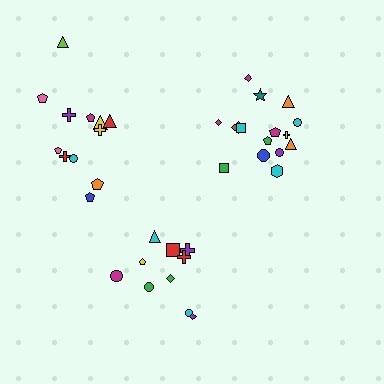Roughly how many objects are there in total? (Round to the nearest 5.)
Roughly 35 objects in total.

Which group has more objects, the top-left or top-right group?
The top-right group.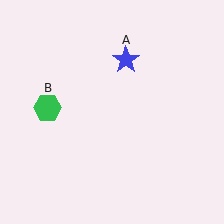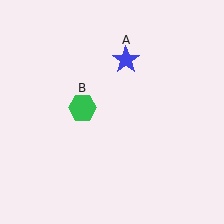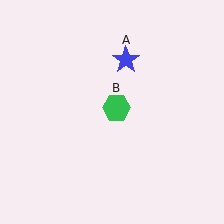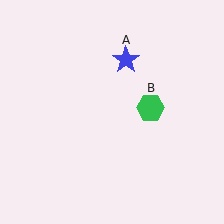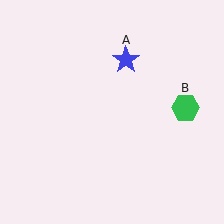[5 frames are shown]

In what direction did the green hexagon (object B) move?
The green hexagon (object B) moved right.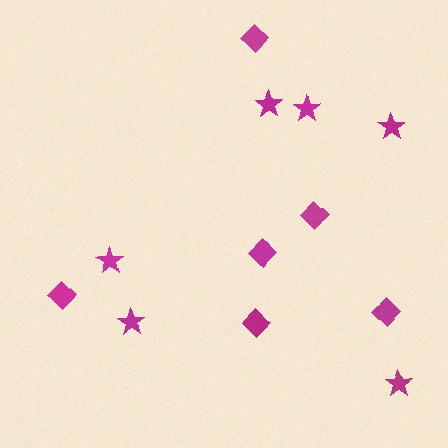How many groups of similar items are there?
There are 2 groups: one group of stars (6) and one group of diamonds (6).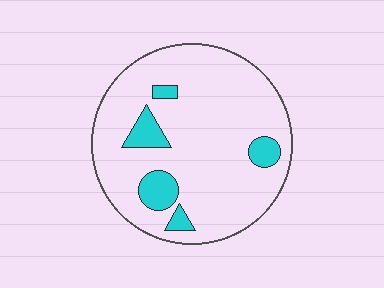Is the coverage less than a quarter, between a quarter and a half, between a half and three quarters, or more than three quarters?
Less than a quarter.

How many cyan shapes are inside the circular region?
5.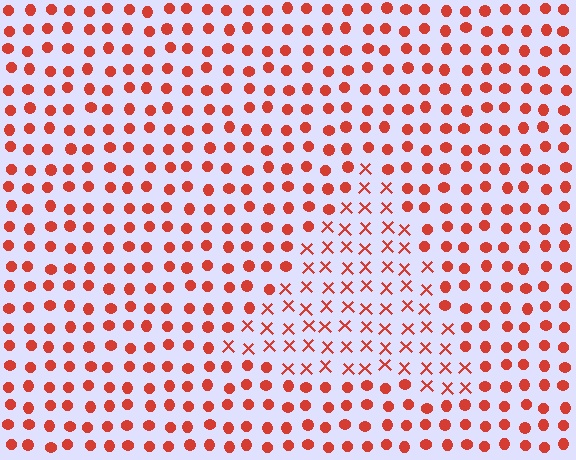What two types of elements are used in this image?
The image uses X marks inside the triangle region and circles outside it.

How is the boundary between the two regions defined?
The boundary is defined by a change in element shape: X marks inside vs. circles outside. All elements share the same color and spacing.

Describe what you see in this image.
The image is filled with small red elements arranged in a uniform grid. A triangle-shaped region contains X marks, while the surrounding area contains circles. The boundary is defined purely by the change in element shape.